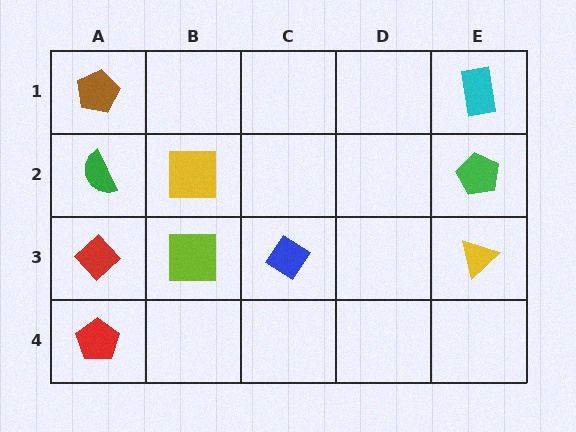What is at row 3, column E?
A yellow triangle.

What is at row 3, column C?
A blue diamond.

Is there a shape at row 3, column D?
No, that cell is empty.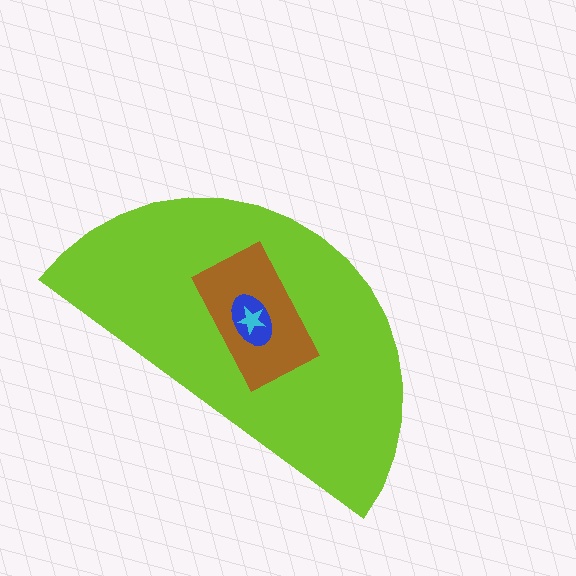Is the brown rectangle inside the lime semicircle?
Yes.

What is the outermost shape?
The lime semicircle.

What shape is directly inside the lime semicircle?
The brown rectangle.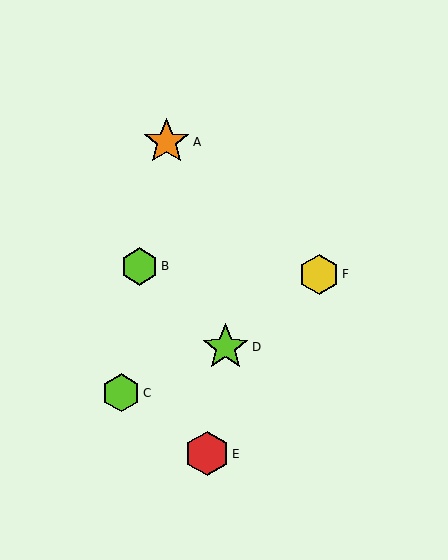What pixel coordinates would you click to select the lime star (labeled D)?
Click at (225, 347) to select the lime star D.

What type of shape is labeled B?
Shape B is a lime hexagon.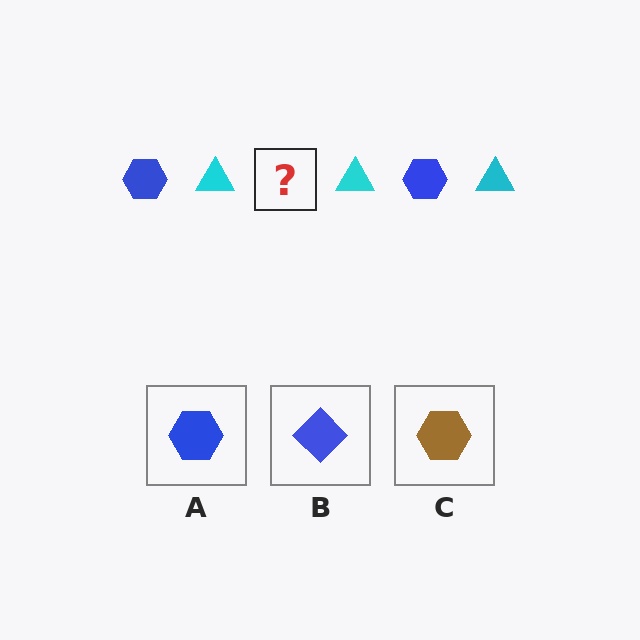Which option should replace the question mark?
Option A.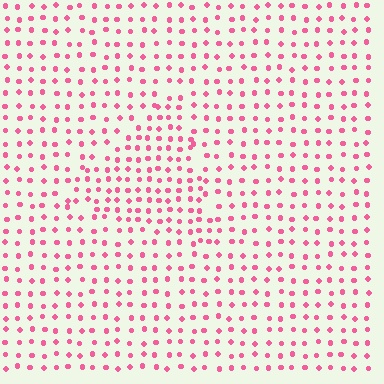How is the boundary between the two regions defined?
The boundary is defined by a change in element density (approximately 1.5x ratio). All elements are the same color, size, and shape.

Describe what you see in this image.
The image contains small pink elements arranged at two different densities. A triangle-shaped region is visible where the elements are more densely packed than the surrounding area.